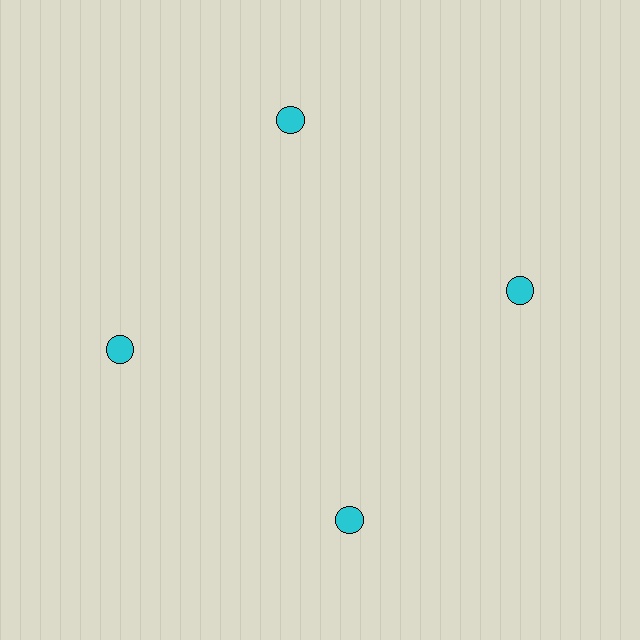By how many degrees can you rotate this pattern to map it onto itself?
The pattern maps onto itself every 90 degrees of rotation.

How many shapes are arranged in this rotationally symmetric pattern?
There are 4 shapes, arranged in 4 groups of 1.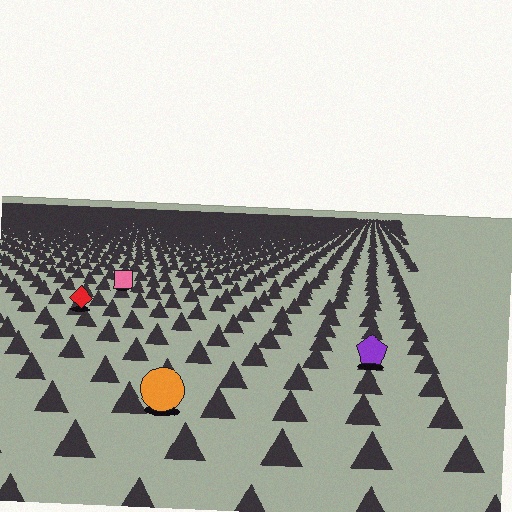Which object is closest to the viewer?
The orange circle is closest. The texture marks near it are larger and more spread out.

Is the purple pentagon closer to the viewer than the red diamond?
Yes. The purple pentagon is closer — you can tell from the texture gradient: the ground texture is coarser near it.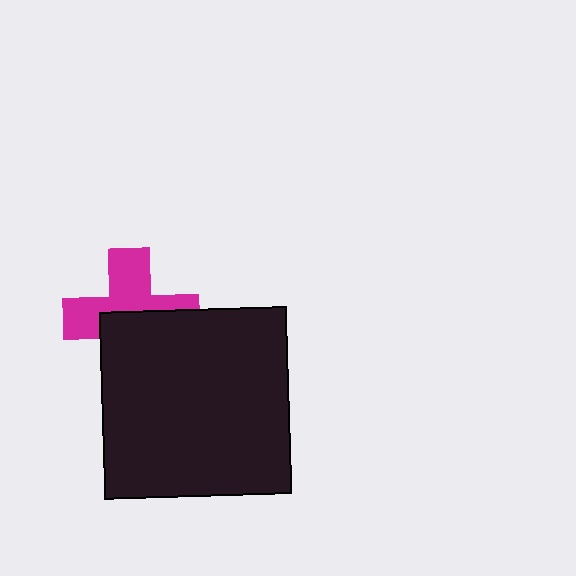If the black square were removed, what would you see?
You would see the complete magenta cross.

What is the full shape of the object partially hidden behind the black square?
The partially hidden object is a magenta cross.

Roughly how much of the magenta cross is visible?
About half of it is visible (roughly 50%).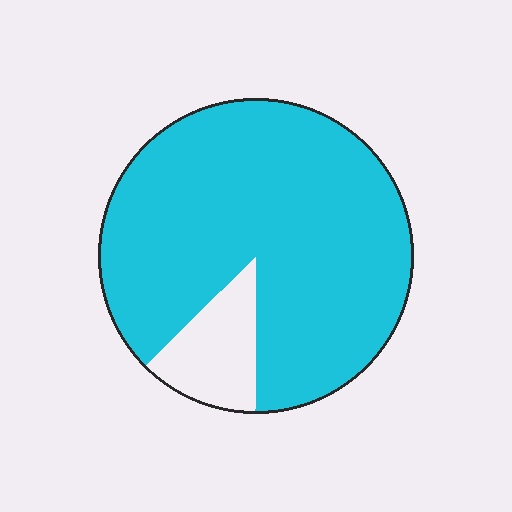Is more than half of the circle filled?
Yes.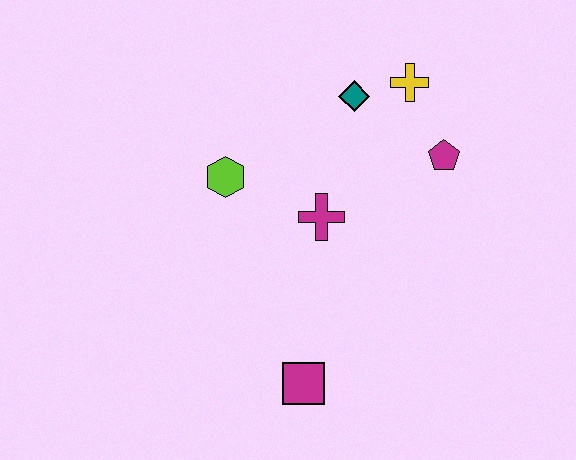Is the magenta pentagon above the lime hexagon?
Yes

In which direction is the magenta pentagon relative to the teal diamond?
The magenta pentagon is to the right of the teal diamond.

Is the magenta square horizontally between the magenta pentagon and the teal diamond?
No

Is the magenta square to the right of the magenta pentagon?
No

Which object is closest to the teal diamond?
The yellow cross is closest to the teal diamond.